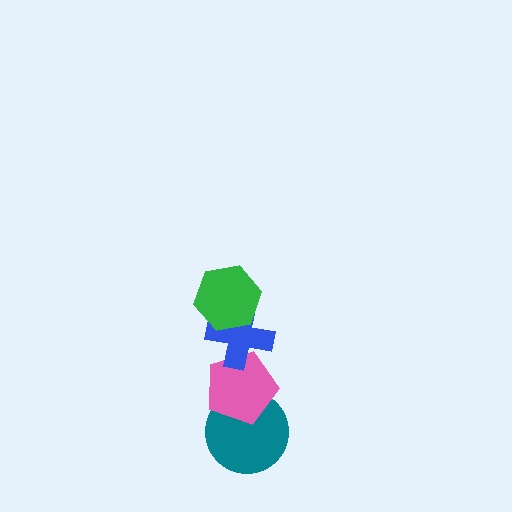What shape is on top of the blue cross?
The green hexagon is on top of the blue cross.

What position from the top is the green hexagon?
The green hexagon is 1st from the top.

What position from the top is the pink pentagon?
The pink pentagon is 3rd from the top.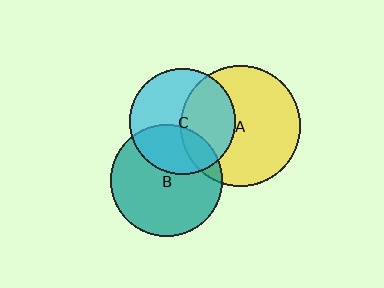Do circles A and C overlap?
Yes.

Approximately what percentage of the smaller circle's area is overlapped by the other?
Approximately 45%.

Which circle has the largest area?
Circle A (yellow).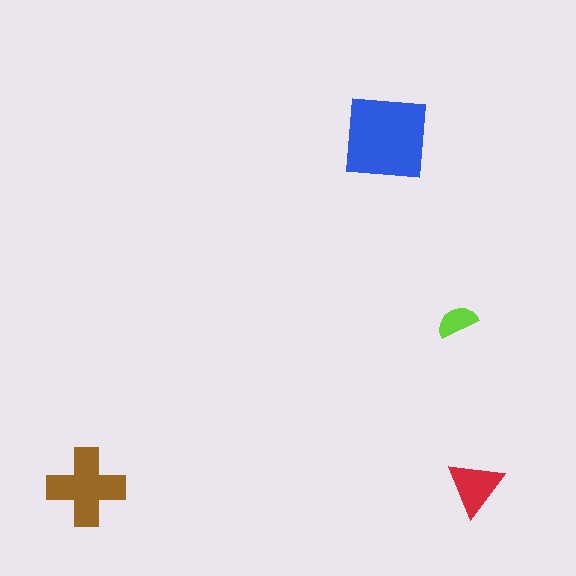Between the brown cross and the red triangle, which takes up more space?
The brown cross.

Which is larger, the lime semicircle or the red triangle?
The red triangle.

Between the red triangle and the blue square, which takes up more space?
The blue square.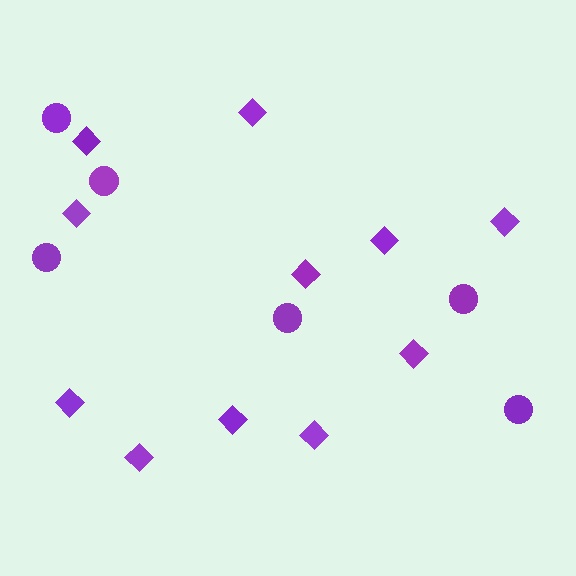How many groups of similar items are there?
There are 2 groups: one group of circles (6) and one group of diamonds (11).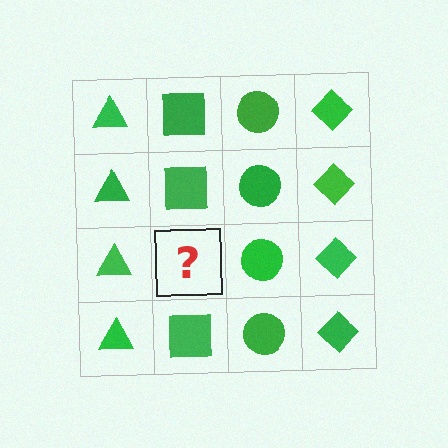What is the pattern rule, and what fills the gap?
The rule is that each column has a consistent shape. The gap should be filled with a green square.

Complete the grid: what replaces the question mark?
The question mark should be replaced with a green square.